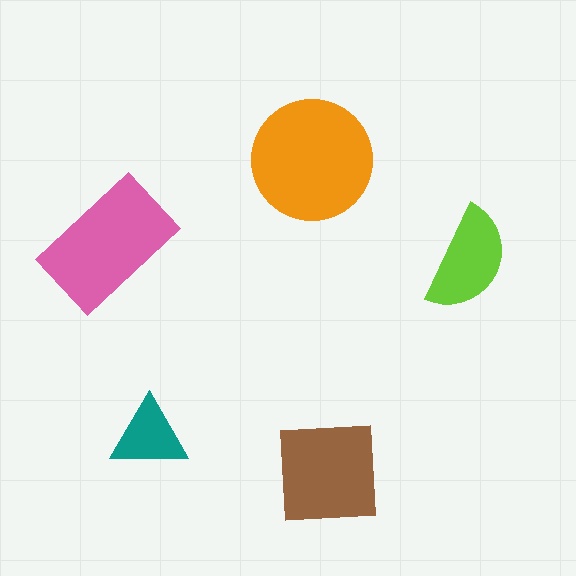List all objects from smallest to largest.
The teal triangle, the lime semicircle, the brown square, the pink rectangle, the orange circle.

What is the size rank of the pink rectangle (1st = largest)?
2nd.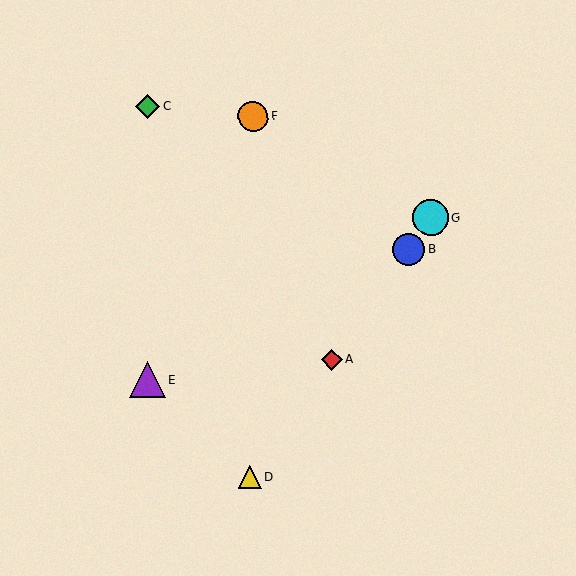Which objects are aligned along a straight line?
Objects A, B, D, G are aligned along a straight line.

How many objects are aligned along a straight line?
4 objects (A, B, D, G) are aligned along a straight line.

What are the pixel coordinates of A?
Object A is at (332, 359).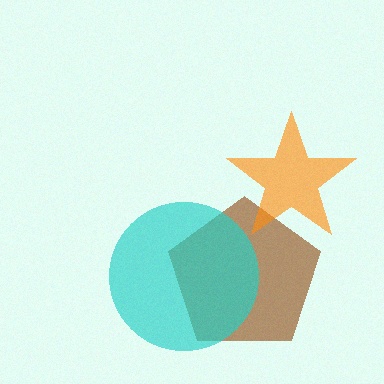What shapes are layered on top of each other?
The layered shapes are: a brown pentagon, an orange star, a cyan circle.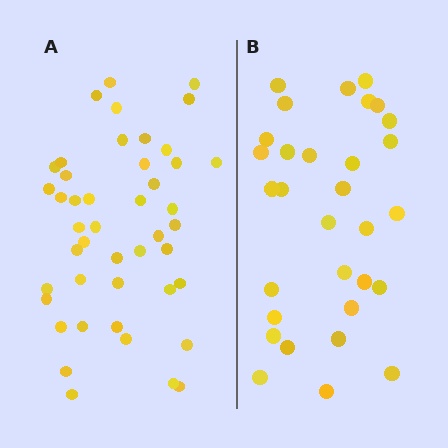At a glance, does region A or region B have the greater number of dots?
Region A (the left region) has more dots.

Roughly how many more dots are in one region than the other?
Region A has approximately 15 more dots than region B.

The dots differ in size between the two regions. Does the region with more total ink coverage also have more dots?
No. Region B has more total ink coverage because its dots are larger, but region A actually contains more individual dots. Total area can be misleading — the number of items is what matters here.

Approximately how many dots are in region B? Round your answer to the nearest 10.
About 30 dots. (The exact count is 31, which rounds to 30.)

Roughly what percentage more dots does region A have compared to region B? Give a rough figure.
About 45% more.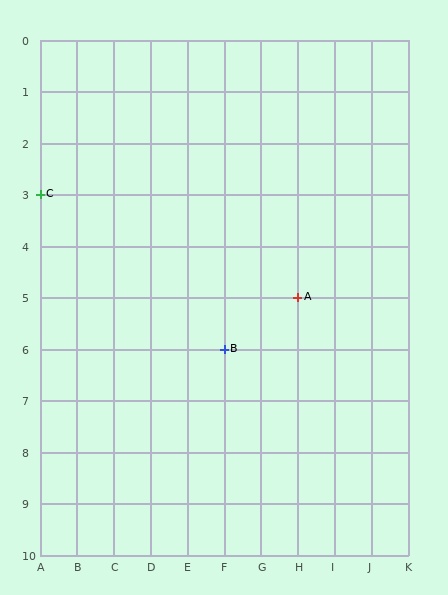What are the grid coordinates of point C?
Point C is at grid coordinates (A, 3).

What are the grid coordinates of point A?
Point A is at grid coordinates (H, 5).